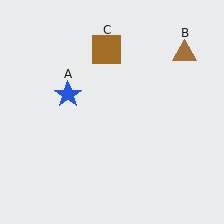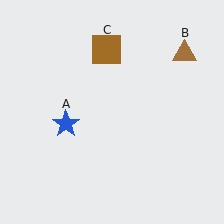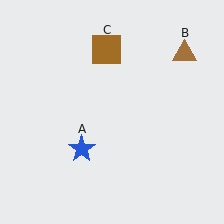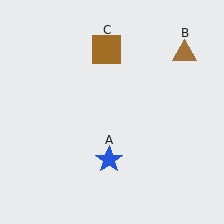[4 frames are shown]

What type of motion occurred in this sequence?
The blue star (object A) rotated counterclockwise around the center of the scene.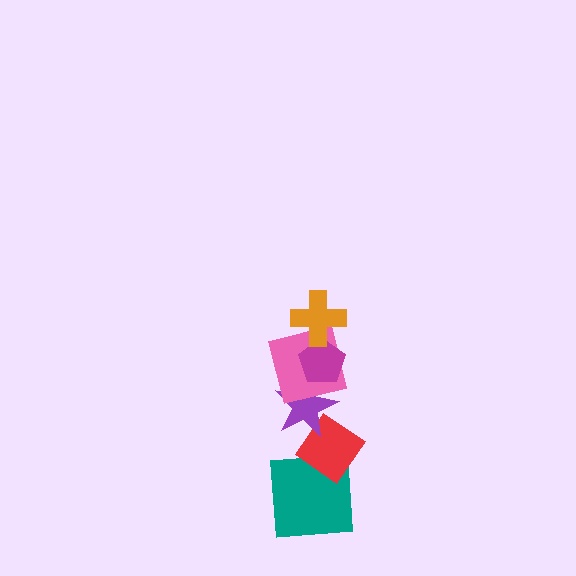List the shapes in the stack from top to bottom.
From top to bottom: the orange cross, the magenta pentagon, the pink square, the purple star, the red diamond, the teal square.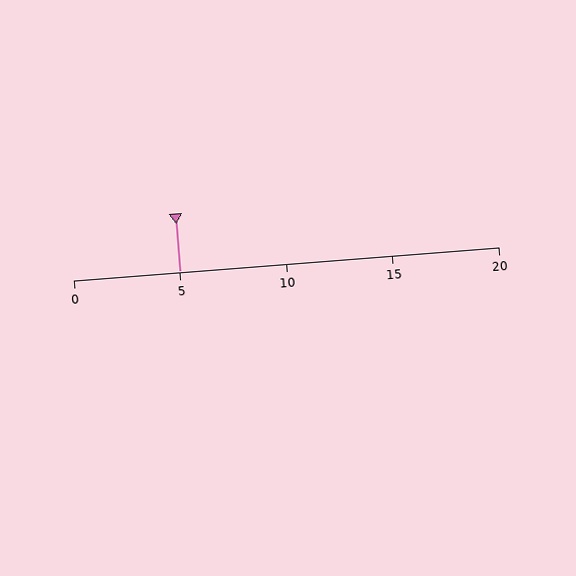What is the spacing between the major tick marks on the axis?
The major ticks are spaced 5 apart.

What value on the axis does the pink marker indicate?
The marker indicates approximately 5.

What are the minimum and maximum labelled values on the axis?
The axis runs from 0 to 20.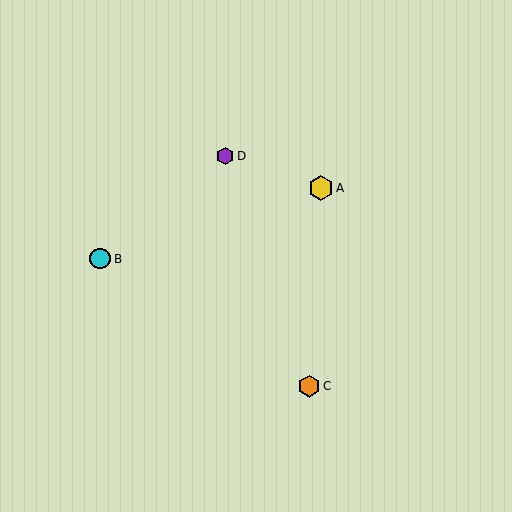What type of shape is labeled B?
Shape B is a cyan circle.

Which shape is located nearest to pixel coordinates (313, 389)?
The orange hexagon (labeled C) at (309, 386) is nearest to that location.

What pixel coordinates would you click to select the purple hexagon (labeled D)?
Click at (225, 156) to select the purple hexagon D.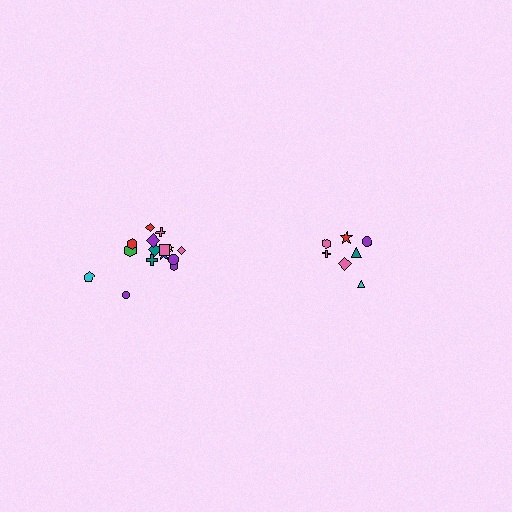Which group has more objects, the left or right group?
The left group.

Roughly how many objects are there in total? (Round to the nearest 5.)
Roughly 20 objects in total.